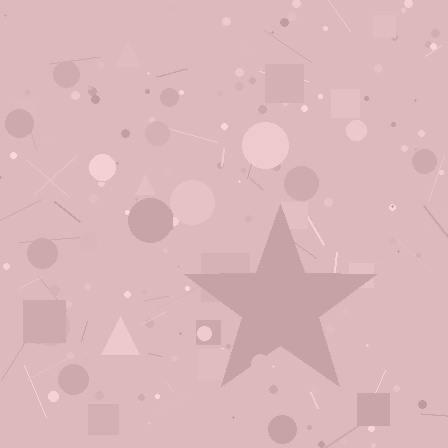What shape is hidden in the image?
A star is hidden in the image.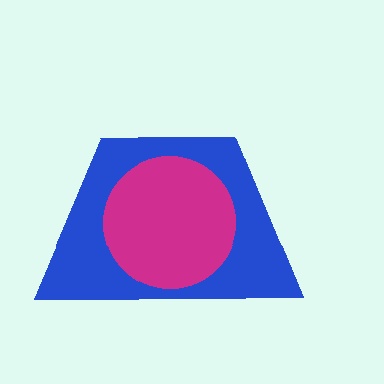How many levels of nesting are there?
2.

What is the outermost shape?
The blue trapezoid.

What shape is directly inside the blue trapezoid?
The magenta circle.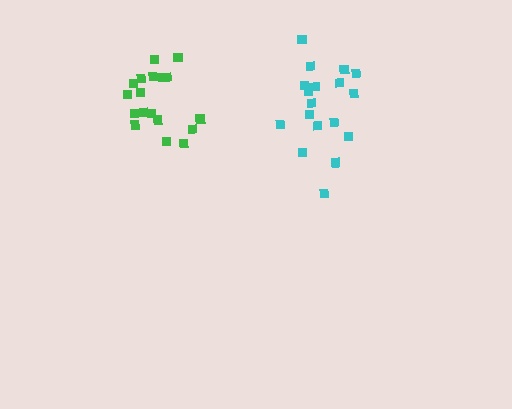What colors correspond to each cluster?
The clusters are colored: cyan, green.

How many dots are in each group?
Group 1: 19 dots, Group 2: 18 dots (37 total).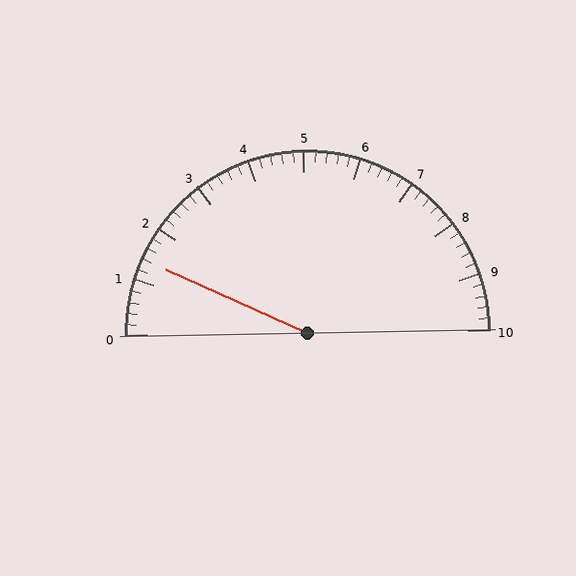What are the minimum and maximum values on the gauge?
The gauge ranges from 0 to 10.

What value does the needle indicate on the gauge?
The needle indicates approximately 1.4.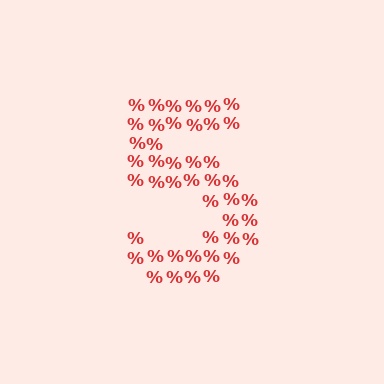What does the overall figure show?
The overall figure shows the digit 5.